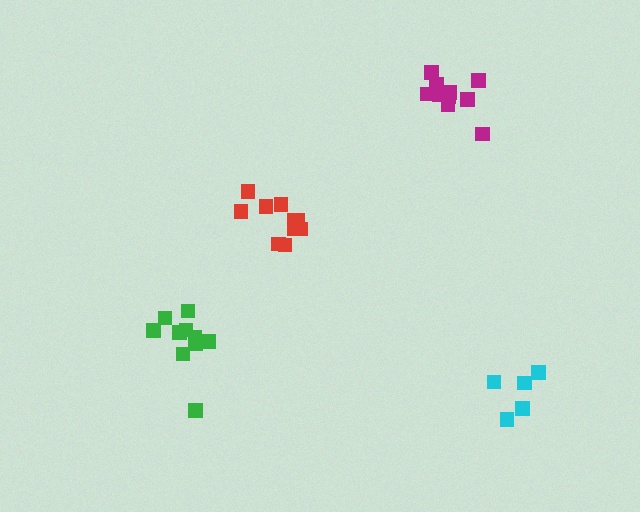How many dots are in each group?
Group 1: 10 dots, Group 2: 5 dots, Group 3: 10 dots, Group 4: 10 dots (35 total).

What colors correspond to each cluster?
The clusters are colored: magenta, cyan, red, green.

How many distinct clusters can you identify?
There are 4 distinct clusters.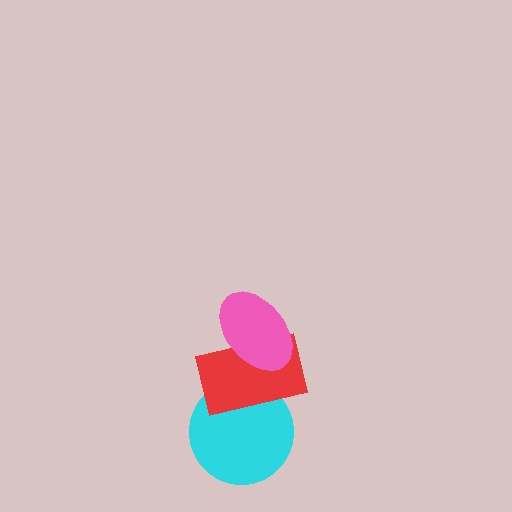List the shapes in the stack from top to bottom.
From top to bottom: the pink ellipse, the red rectangle, the cyan circle.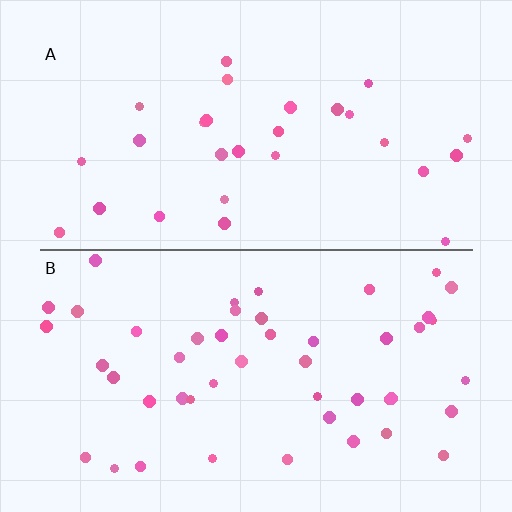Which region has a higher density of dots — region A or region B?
B (the bottom).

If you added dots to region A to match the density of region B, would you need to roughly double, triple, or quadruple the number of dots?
Approximately double.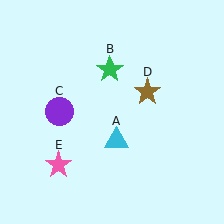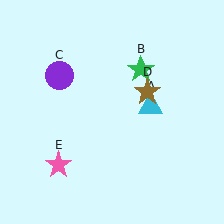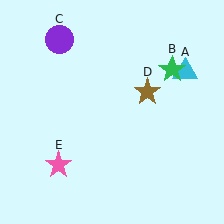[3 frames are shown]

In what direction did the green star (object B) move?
The green star (object B) moved right.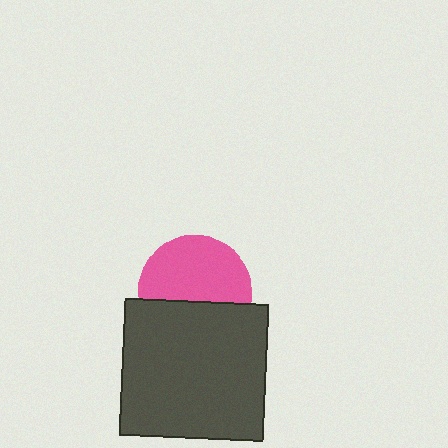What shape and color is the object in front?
The object in front is a dark gray rectangle.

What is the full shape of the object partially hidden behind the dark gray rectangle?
The partially hidden object is a pink circle.